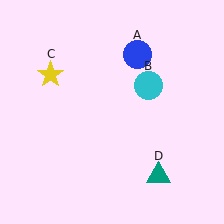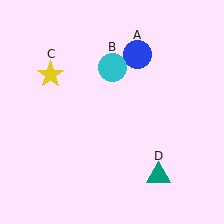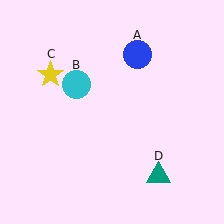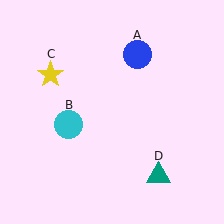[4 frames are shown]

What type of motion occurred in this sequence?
The cyan circle (object B) rotated counterclockwise around the center of the scene.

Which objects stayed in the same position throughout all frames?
Blue circle (object A) and yellow star (object C) and teal triangle (object D) remained stationary.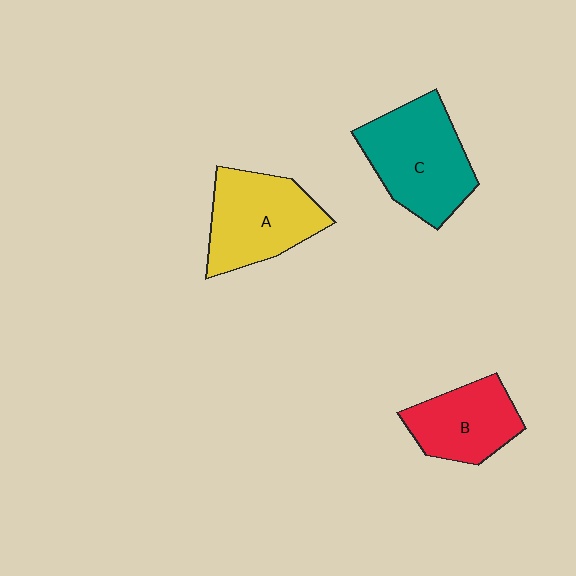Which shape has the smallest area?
Shape B (red).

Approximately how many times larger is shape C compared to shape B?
Approximately 1.4 times.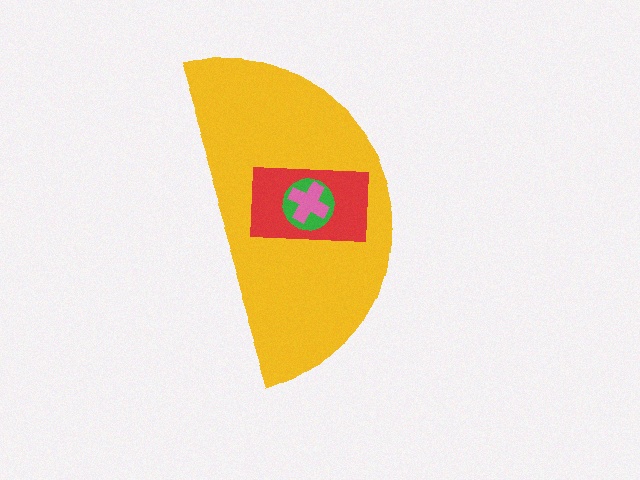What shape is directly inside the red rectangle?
The green circle.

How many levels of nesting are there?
4.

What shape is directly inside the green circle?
The pink cross.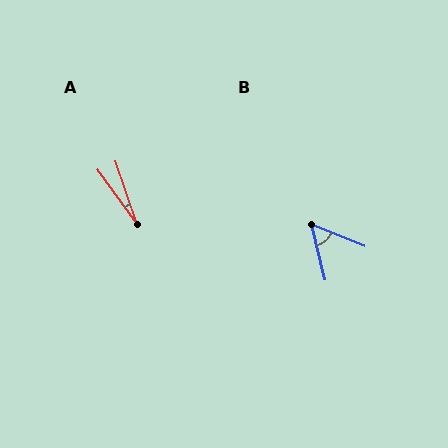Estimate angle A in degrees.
Approximately 17 degrees.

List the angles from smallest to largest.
A (17°), B (54°).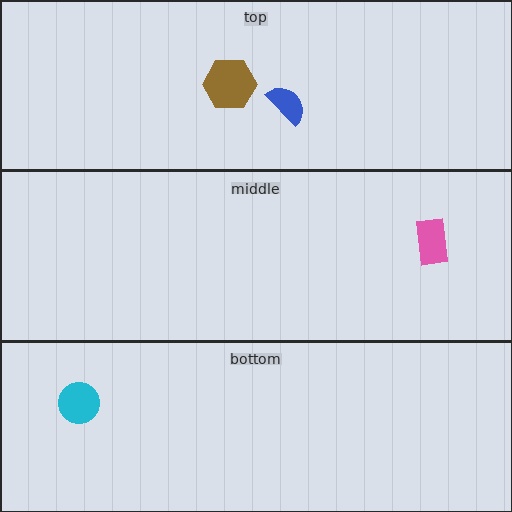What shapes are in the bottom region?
The cyan circle.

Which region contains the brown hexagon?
The top region.